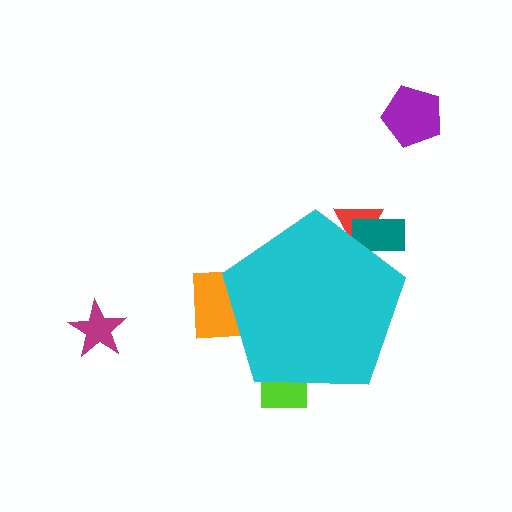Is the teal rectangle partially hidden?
Yes, the teal rectangle is partially hidden behind the cyan pentagon.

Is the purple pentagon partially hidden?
No, the purple pentagon is fully visible.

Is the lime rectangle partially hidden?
Yes, the lime rectangle is partially hidden behind the cyan pentagon.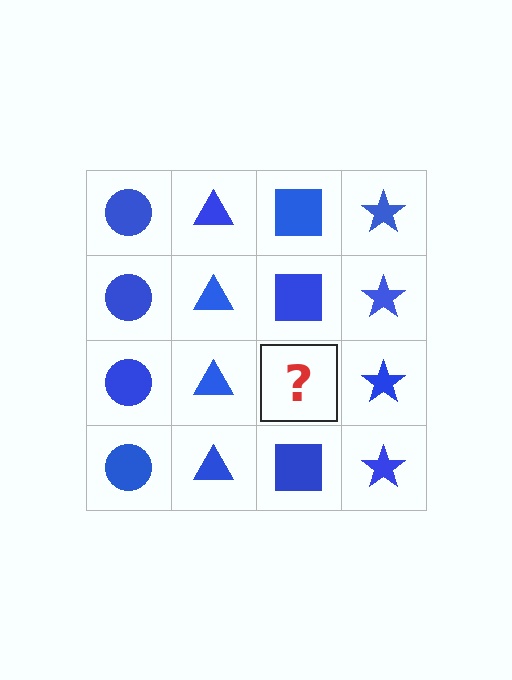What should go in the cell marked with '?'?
The missing cell should contain a blue square.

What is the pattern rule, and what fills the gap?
The rule is that each column has a consistent shape. The gap should be filled with a blue square.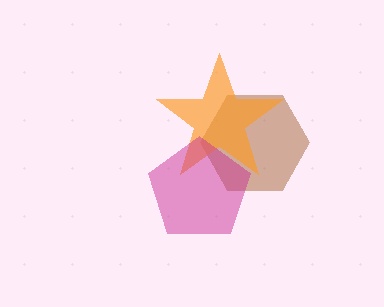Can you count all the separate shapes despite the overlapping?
Yes, there are 3 separate shapes.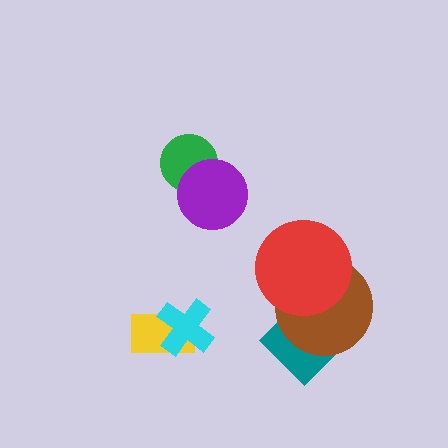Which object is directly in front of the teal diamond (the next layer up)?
The brown circle is directly in front of the teal diamond.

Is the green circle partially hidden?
Yes, it is partially covered by another shape.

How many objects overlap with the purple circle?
1 object overlaps with the purple circle.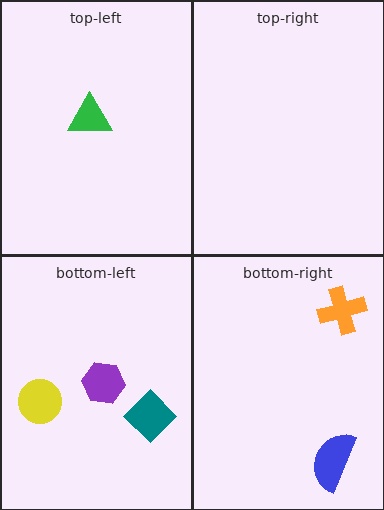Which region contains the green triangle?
The top-left region.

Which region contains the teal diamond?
The bottom-left region.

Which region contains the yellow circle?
The bottom-left region.